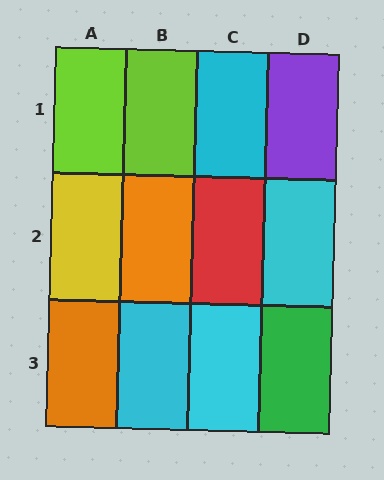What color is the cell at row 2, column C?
Red.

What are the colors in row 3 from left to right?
Orange, cyan, cyan, green.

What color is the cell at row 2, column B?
Orange.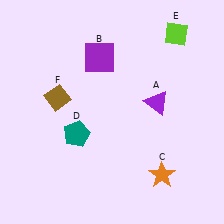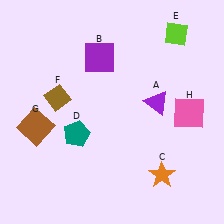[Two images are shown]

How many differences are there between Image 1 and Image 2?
There are 2 differences between the two images.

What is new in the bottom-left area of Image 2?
A brown square (G) was added in the bottom-left area of Image 2.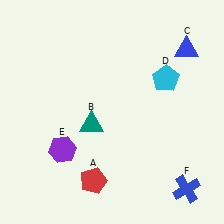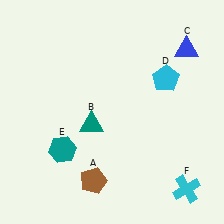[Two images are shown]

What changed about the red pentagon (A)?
In Image 1, A is red. In Image 2, it changed to brown.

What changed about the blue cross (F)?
In Image 1, F is blue. In Image 2, it changed to cyan.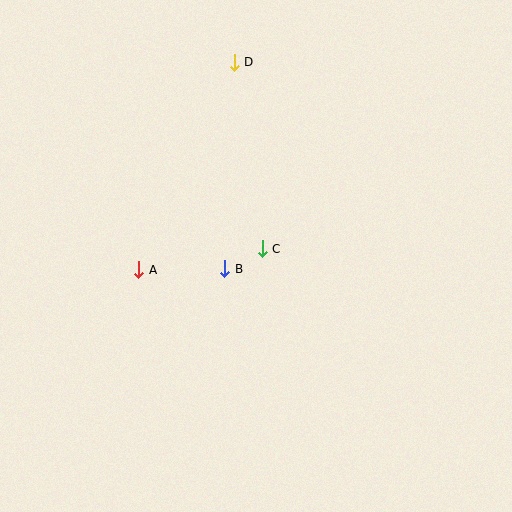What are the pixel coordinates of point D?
Point D is at (234, 62).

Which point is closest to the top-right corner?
Point D is closest to the top-right corner.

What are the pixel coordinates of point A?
Point A is at (139, 270).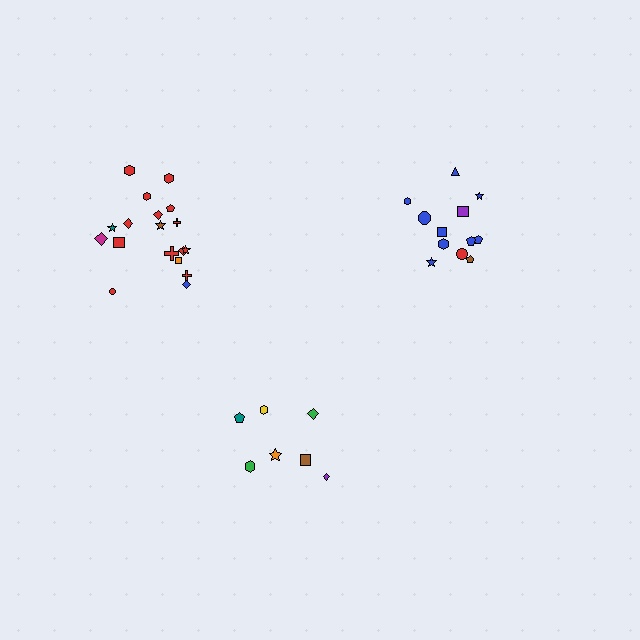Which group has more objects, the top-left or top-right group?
The top-left group.